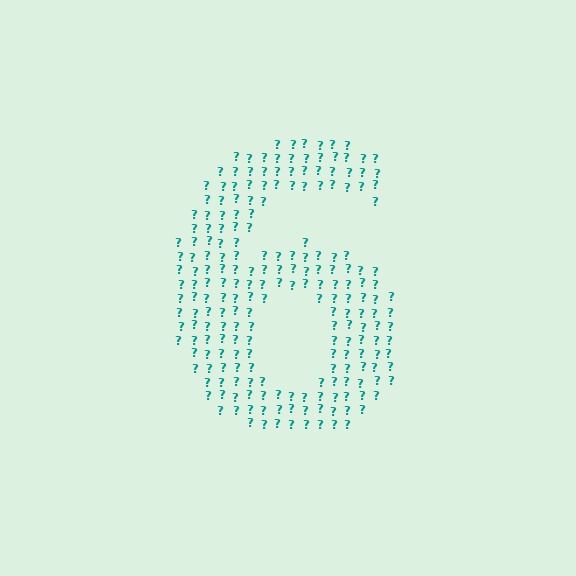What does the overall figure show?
The overall figure shows the digit 6.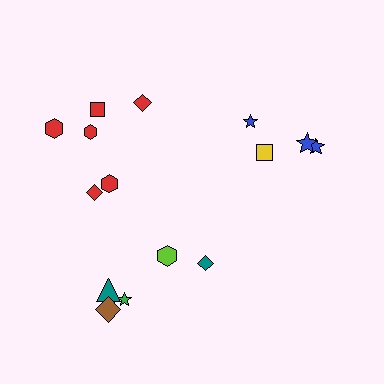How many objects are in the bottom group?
There are 5 objects.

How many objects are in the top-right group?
There are 4 objects.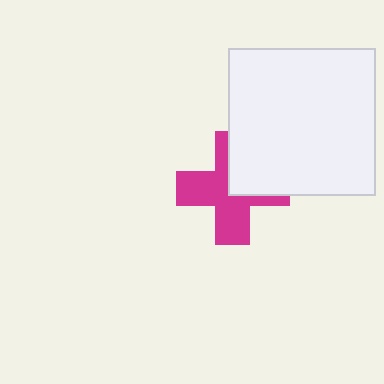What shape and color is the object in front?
The object in front is a white square.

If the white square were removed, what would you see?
You would see the complete magenta cross.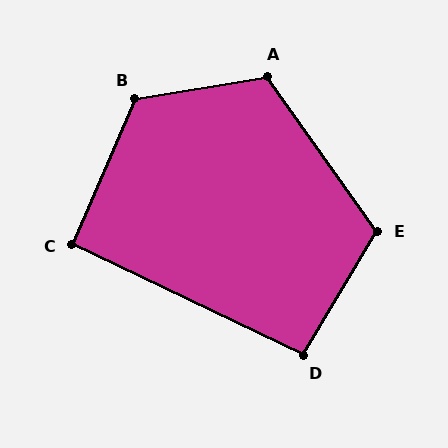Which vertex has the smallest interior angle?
C, at approximately 92 degrees.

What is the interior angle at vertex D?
Approximately 95 degrees (obtuse).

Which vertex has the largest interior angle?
B, at approximately 123 degrees.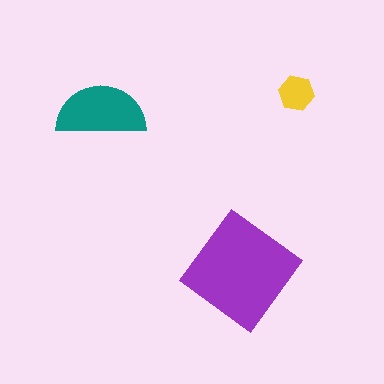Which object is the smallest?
The yellow hexagon.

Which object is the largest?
The purple diamond.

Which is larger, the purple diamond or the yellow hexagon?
The purple diamond.